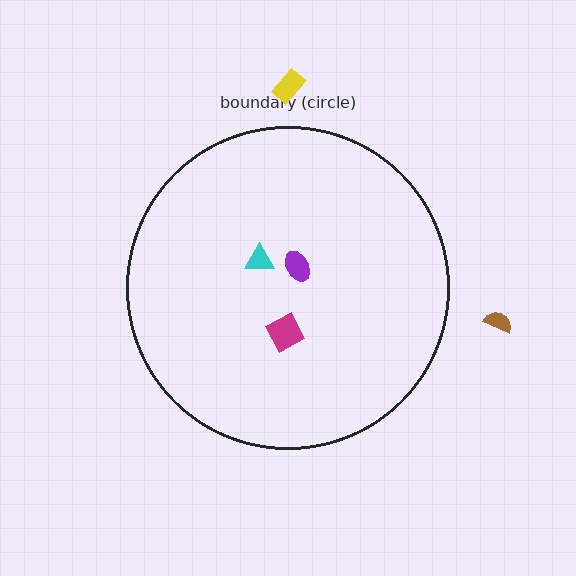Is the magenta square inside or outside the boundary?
Inside.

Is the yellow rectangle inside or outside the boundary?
Outside.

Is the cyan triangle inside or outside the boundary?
Inside.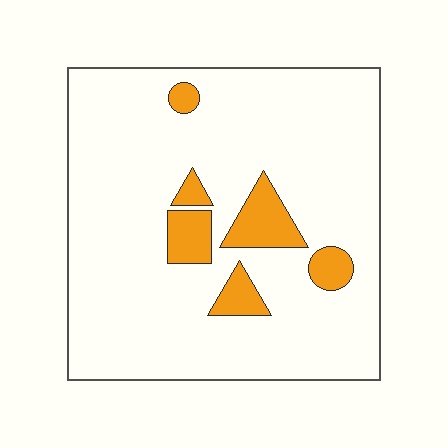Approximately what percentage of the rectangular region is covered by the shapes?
Approximately 10%.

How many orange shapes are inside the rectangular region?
6.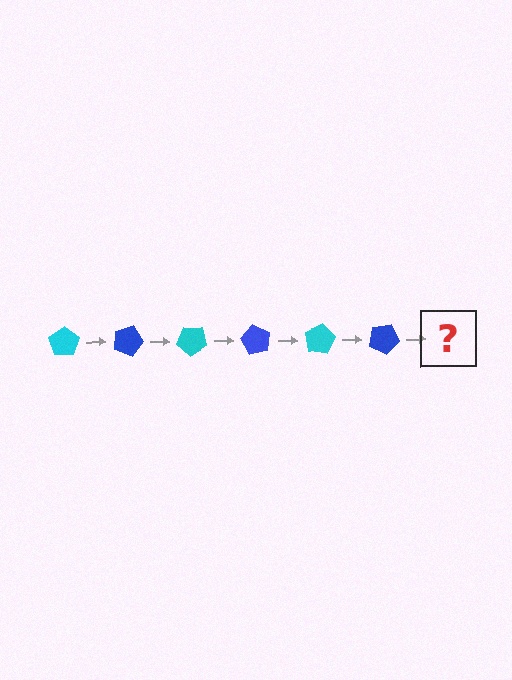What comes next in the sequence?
The next element should be a cyan pentagon, rotated 120 degrees from the start.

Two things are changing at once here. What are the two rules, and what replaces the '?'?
The two rules are that it rotates 20 degrees each step and the color cycles through cyan and blue. The '?' should be a cyan pentagon, rotated 120 degrees from the start.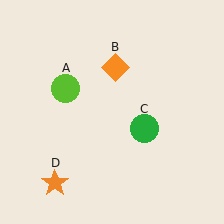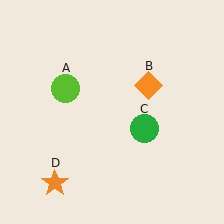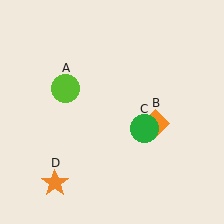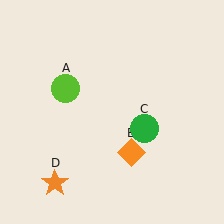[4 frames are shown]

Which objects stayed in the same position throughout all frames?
Lime circle (object A) and green circle (object C) and orange star (object D) remained stationary.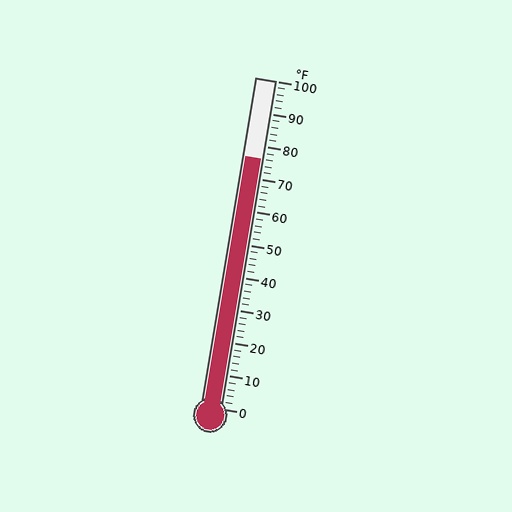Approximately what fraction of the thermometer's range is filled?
The thermometer is filled to approximately 75% of its range.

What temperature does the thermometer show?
The thermometer shows approximately 76°F.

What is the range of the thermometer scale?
The thermometer scale ranges from 0°F to 100°F.